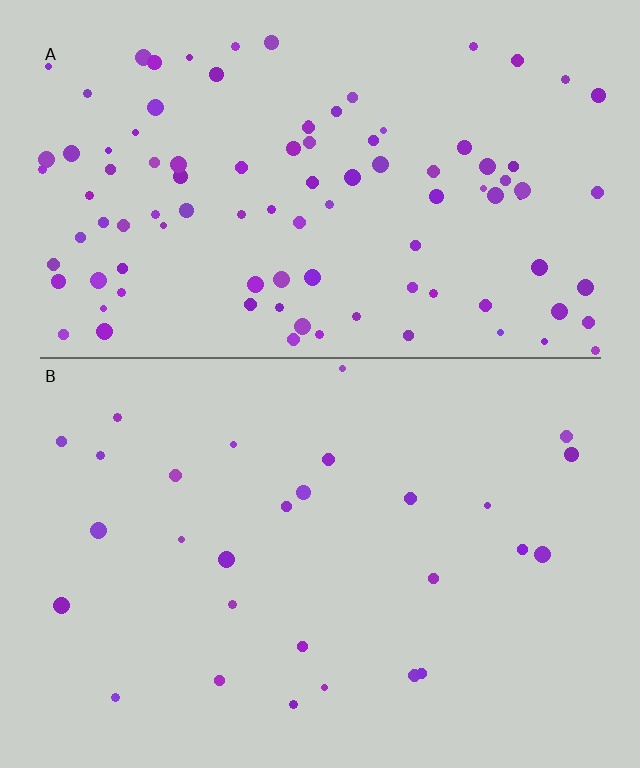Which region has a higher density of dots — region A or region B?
A (the top).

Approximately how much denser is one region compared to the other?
Approximately 3.6× — region A over region B.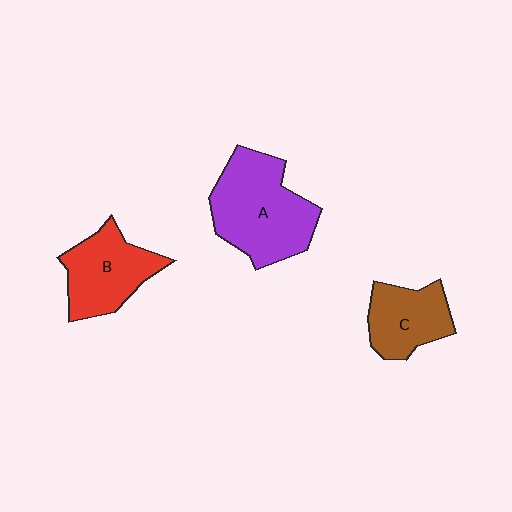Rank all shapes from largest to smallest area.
From largest to smallest: A (purple), B (red), C (brown).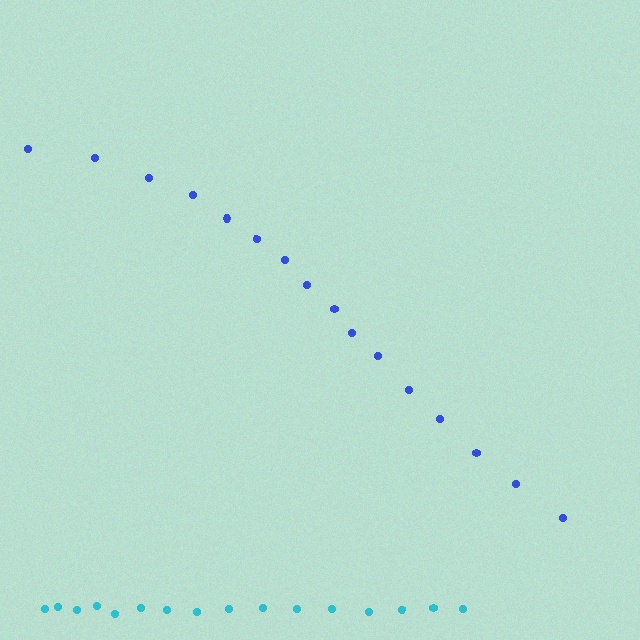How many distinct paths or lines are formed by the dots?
There are 2 distinct paths.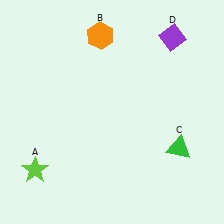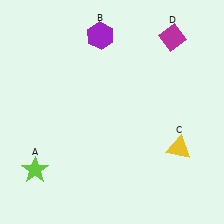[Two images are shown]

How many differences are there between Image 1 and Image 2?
There are 3 differences between the two images.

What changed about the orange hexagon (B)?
In Image 1, B is orange. In Image 2, it changed to purple.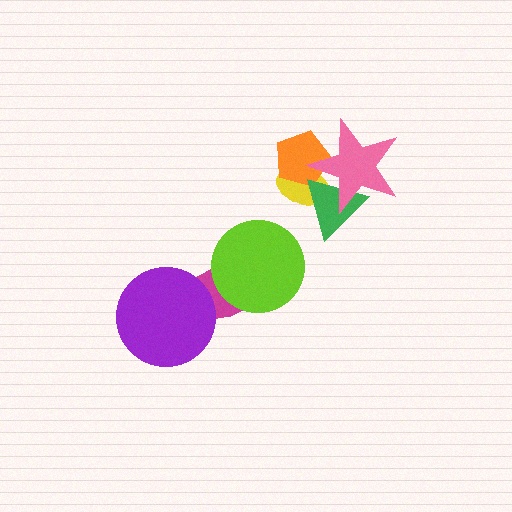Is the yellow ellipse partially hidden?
Yes, it is partially covered by another shape.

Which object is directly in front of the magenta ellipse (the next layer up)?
The lime circle is directly in front of the magenta ellipse.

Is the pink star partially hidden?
No, no other shape covers it.